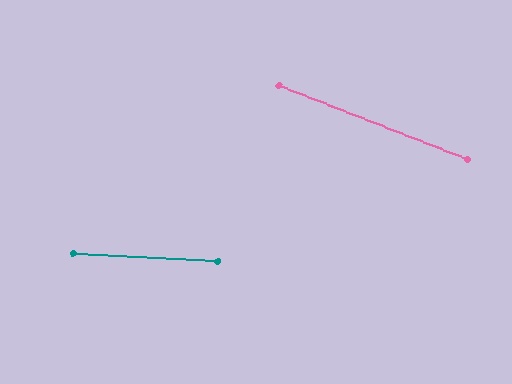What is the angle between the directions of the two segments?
Approximately 18 degrees.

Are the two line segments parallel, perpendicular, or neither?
Neither parallel nor perpendicular — they differ by about 18°.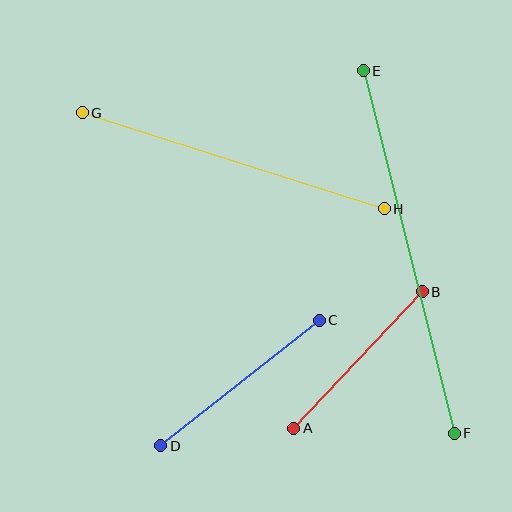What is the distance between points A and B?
The distance is approximately 188 pixels.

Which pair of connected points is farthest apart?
Points E and F are farthest apart.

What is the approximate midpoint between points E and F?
The midpoint is at approximately (409, 252) pixels.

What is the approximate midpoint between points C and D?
The midpoint is at approximately (240, 383) pixels.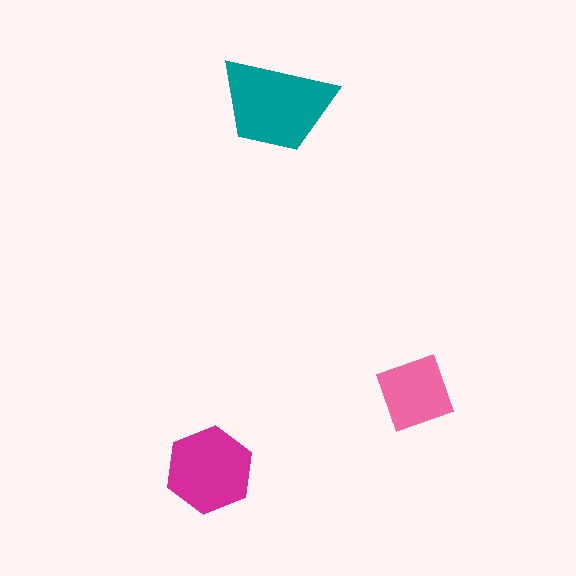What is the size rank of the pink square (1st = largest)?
3rd.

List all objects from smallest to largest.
The pink square, the magenta hexagon, the teal trapezoid.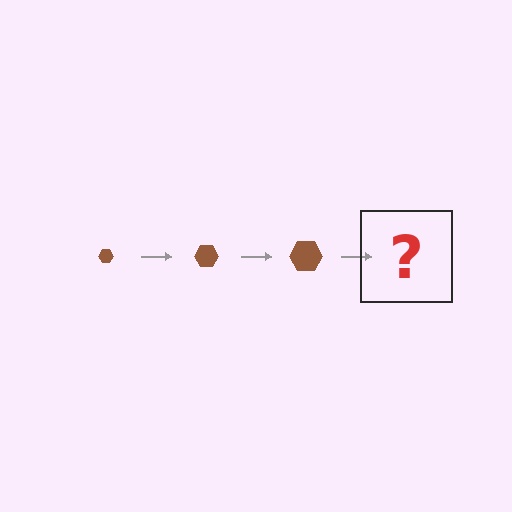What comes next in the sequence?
The next element should be a brown hexagon, larger than the previous one.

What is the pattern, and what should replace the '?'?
The pattern is that the hexagon gets progressively larger each step. The '?' should be a brown hexagon, larger than the previous one.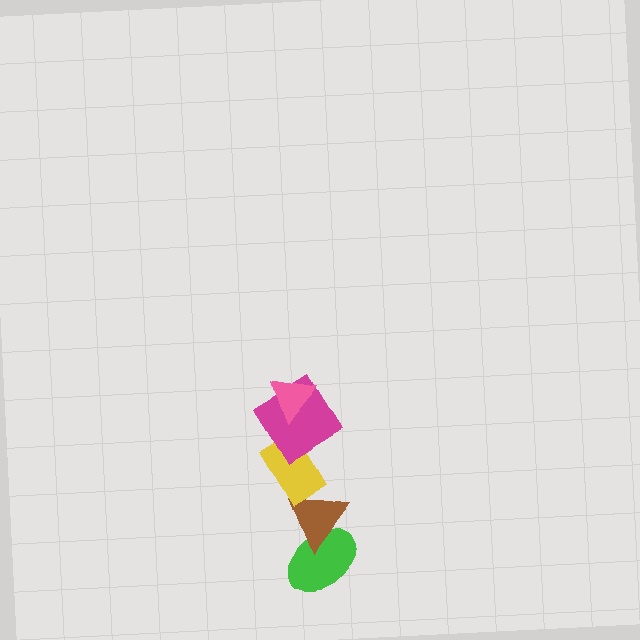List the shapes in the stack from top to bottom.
From top to bottom: the pink triangle, the magenta diamond, the yellow rectangle, the brown triangle, the green ellipse.